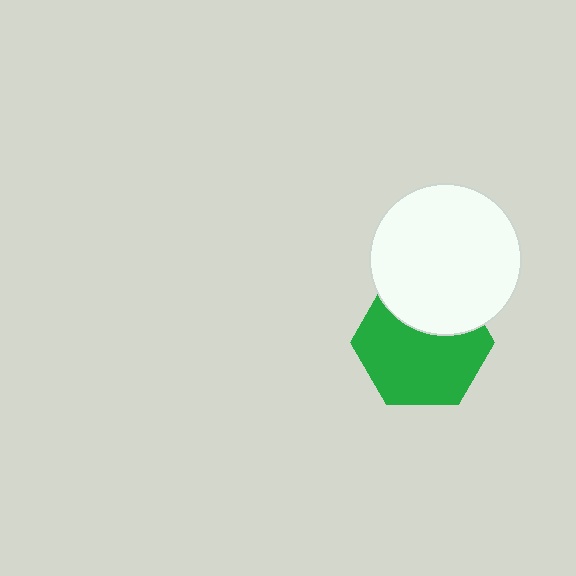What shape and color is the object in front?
The object in front is a white circle.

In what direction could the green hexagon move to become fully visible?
The green hexagon could move down. That would shift it out from behind the white circle entirely.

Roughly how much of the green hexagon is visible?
Most of it is visible (roughly 68%).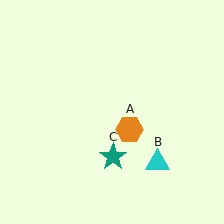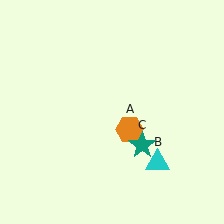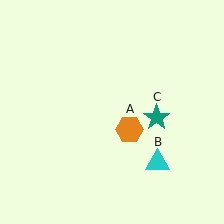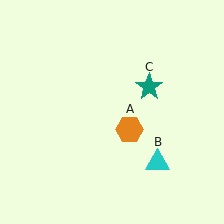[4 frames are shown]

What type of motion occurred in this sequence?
The teal star (object C) rotated counterclockwise around the center of the scene.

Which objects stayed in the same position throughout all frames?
Orange hexagon (object A) and cyan triangle (object B) remained stationary.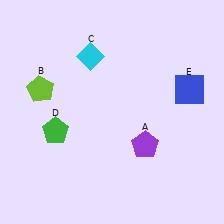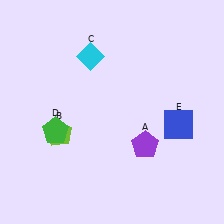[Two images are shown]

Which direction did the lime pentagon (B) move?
The lime pentagon (B) moved down.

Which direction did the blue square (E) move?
The blue square (E) moved down.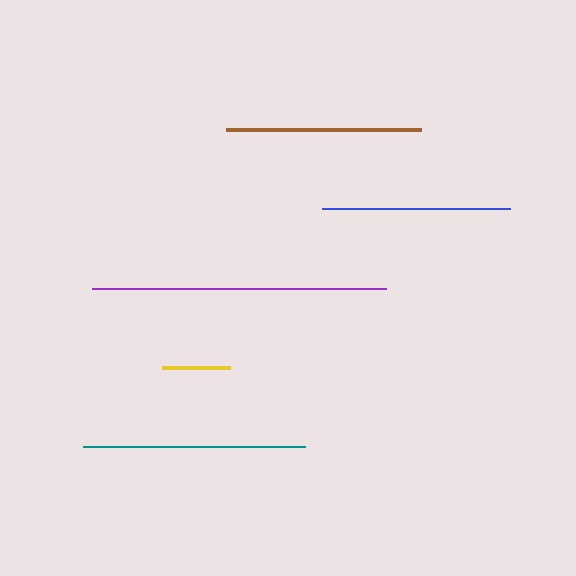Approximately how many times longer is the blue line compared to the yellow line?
The blue line is approximately 2.8 times the length of the yellow line.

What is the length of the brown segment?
The brown segment is approximately 195 pixels long.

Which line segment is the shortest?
The yellow line is the shortest at approximately 68 pixels.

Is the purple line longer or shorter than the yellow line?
The purple line is longer than the yellow line.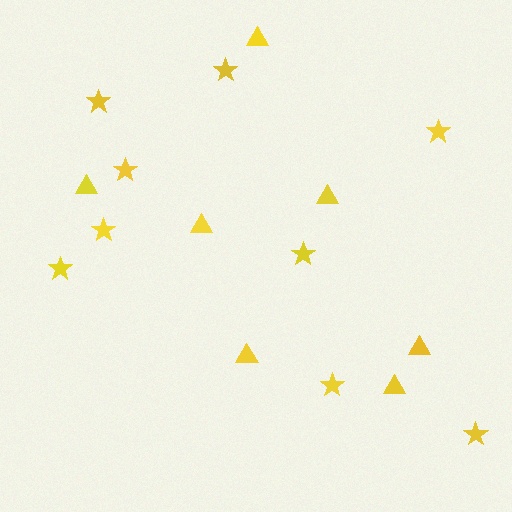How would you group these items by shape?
There are 2 groups: one group of stars (9) and one group of triangles (7).